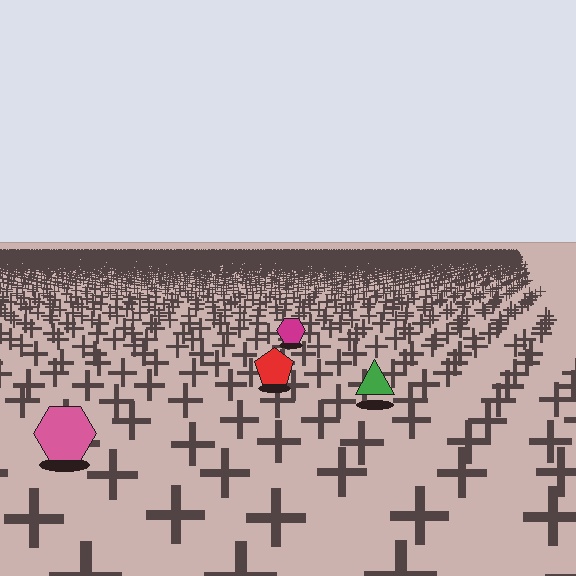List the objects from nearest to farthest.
From nearest to farthest: the pink hexagon, the green triangle, the red pentagon, the magenta hexagon.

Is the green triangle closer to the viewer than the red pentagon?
Yes. The green triangle is closer — you can tell from the texture gradient: the ground texture is coarser near it.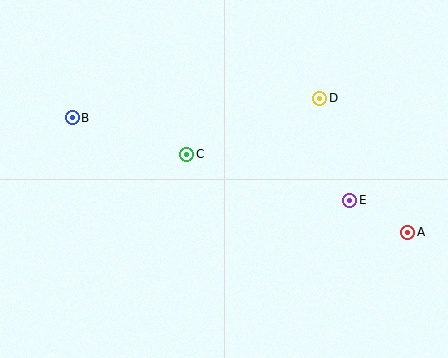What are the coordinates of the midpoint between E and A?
The midpoint between E and A is at (379, 216).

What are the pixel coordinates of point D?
Point D is at (320, 98).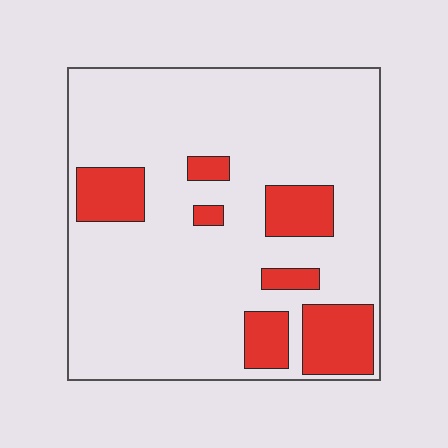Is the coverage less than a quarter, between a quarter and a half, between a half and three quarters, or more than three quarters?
Less than a quarter.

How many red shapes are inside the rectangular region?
7.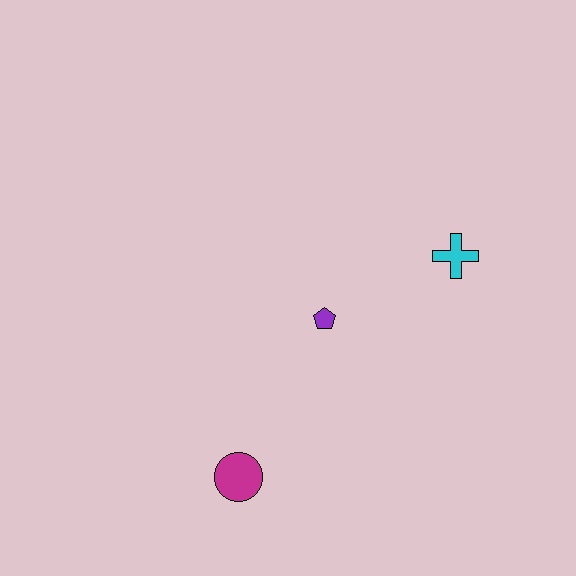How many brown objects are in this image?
There are no brown objects.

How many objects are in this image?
There are 3 objects.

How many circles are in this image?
There is 1 circle.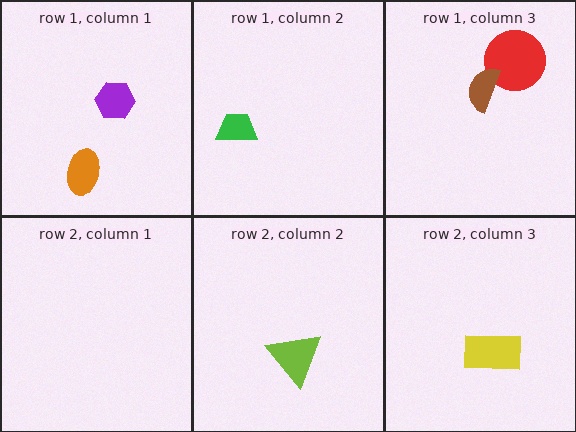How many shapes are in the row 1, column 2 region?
1.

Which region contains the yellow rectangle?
The row 2, column 3 region.